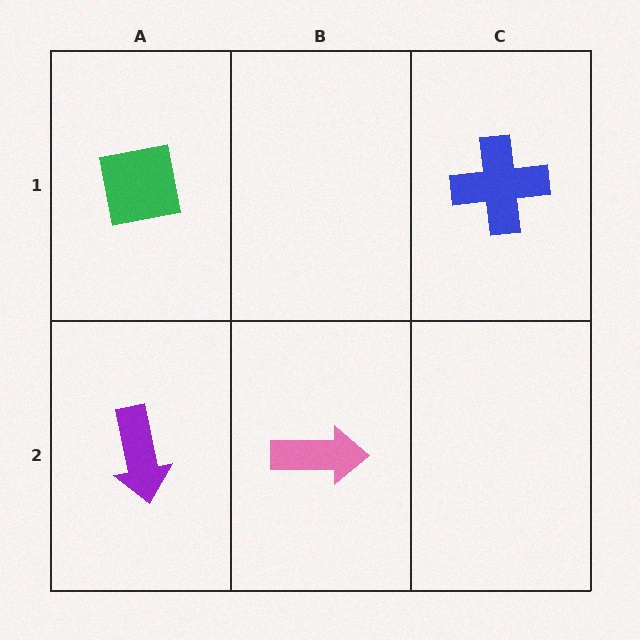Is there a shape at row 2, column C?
No, that cell is empty.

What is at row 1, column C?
A blue cross.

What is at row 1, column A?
A green square.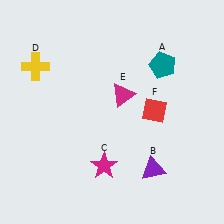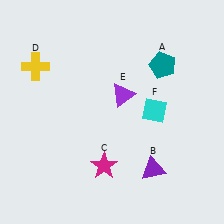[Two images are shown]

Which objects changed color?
E changed from magenta to purple. F changed from red to cyan.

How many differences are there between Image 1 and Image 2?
There are 2 differences between the two images.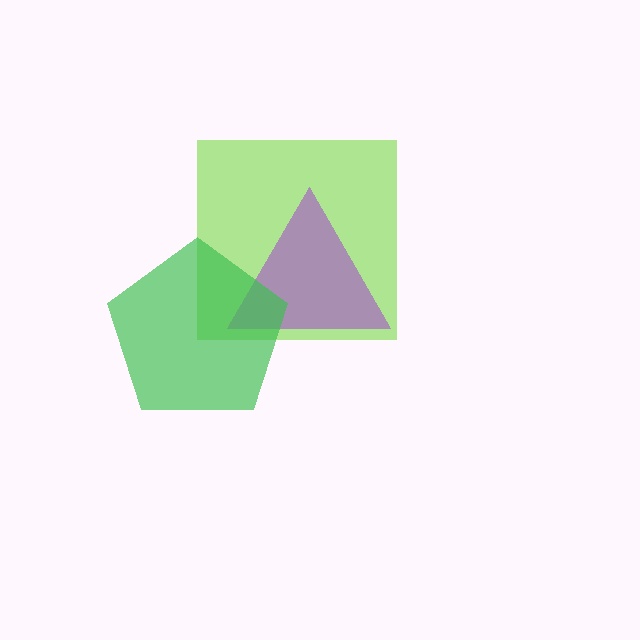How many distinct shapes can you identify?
There are 3 distinct shapes: a lime square, a purple triangle, a green pentagon.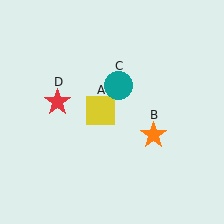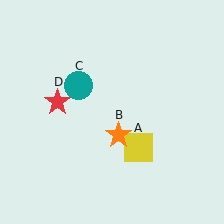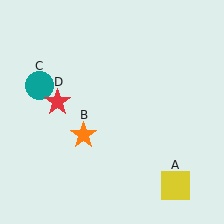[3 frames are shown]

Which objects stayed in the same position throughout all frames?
Red star (object D) remained stationary.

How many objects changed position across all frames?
3 objects changed position: yellow square (object A), orange star (object B), teal circle (object C).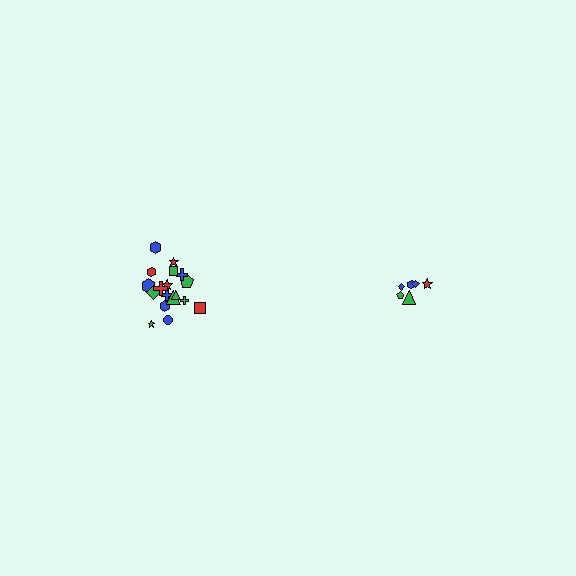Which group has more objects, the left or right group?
The left group.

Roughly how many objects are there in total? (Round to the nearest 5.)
Roughly 25 objects in total.